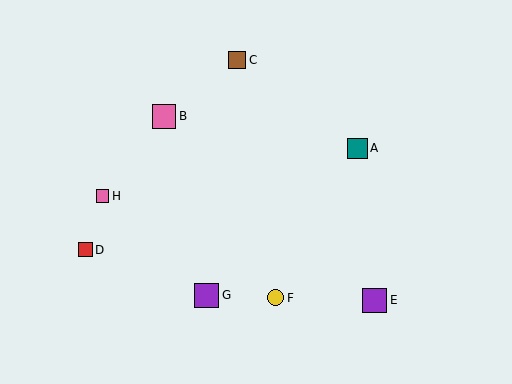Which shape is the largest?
The purple square (labeled G) is the largest.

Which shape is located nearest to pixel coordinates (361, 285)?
The purple square (labeled E) at (375, 300) is nearest to that location.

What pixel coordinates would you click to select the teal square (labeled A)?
Click at (357, 148) to select the teal square A.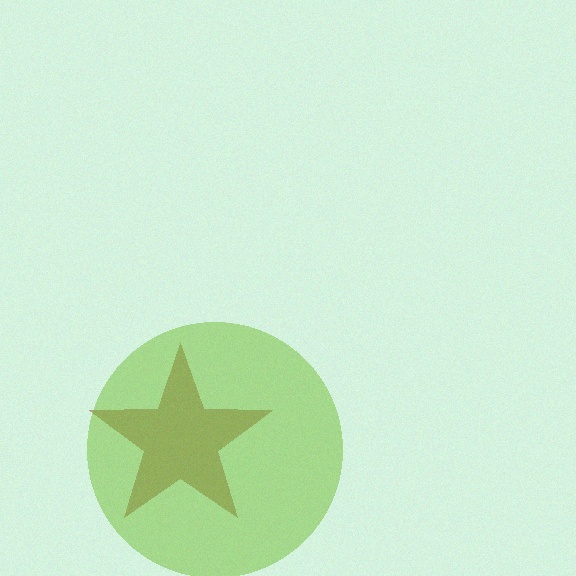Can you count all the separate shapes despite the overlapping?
Yes, there are 2 separate shapes.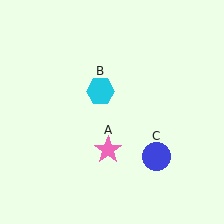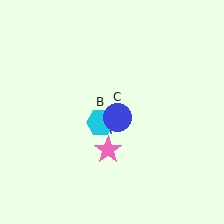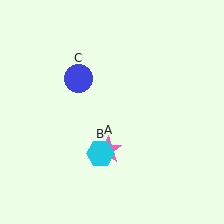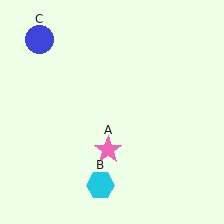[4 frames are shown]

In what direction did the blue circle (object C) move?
The blue circle (object C) moved up and to the left.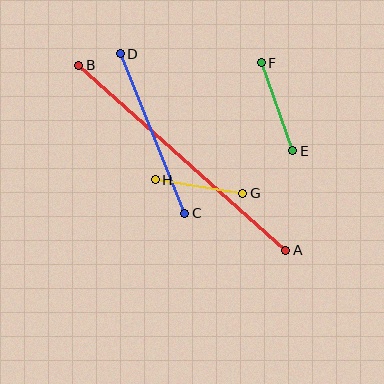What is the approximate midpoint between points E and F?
The midpoint is at approximately (277, 107) pixels.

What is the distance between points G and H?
The distance is approximately 89 pixels.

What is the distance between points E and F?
The distance is approximately 94 pixels.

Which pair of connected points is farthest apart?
Points A and B are farthest apart.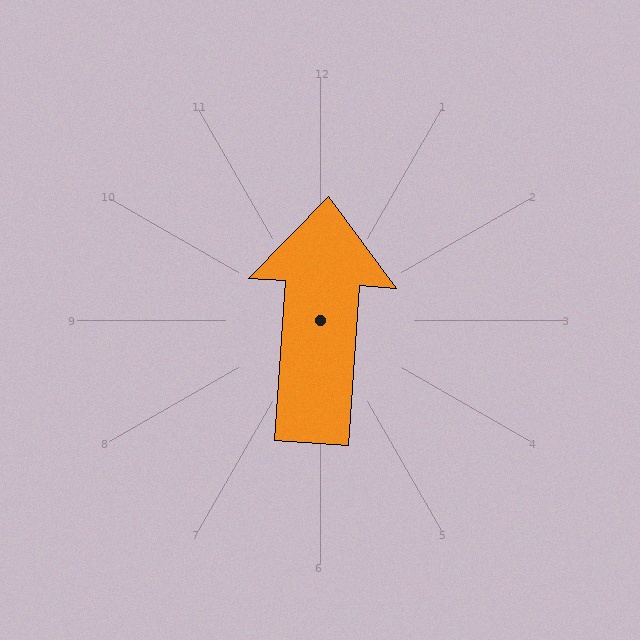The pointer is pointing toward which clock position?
Roughly 12 o'clock.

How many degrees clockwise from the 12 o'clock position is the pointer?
Approximately 4 degrees.